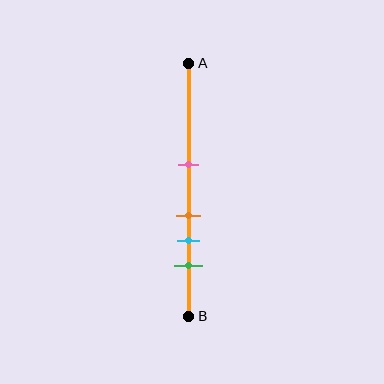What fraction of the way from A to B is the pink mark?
The pink mark is approximately 40% (0.4) of the way from A to B.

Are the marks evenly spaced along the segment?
No, the marks are not evenly spaced.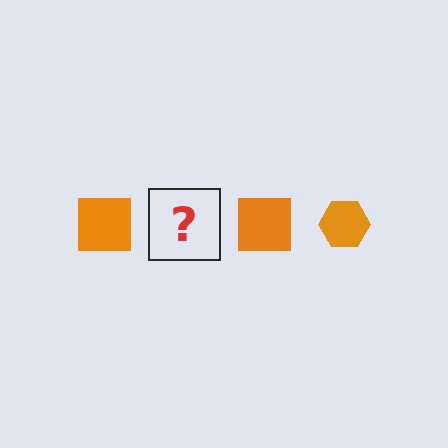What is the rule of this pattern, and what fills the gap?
The rule is that the pattern cycles through square, hexagon shapes in orange. The gap should be filled with an orange hexagon.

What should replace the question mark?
The question mark should be replaced with an orange hexagon.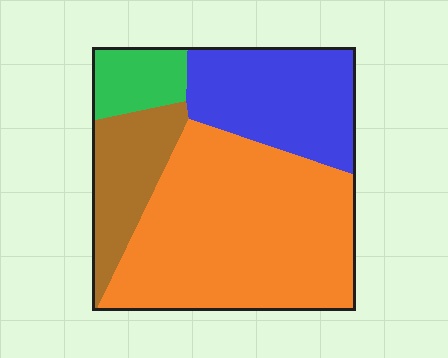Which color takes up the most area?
Orange, at roughly 50%.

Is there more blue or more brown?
Blue.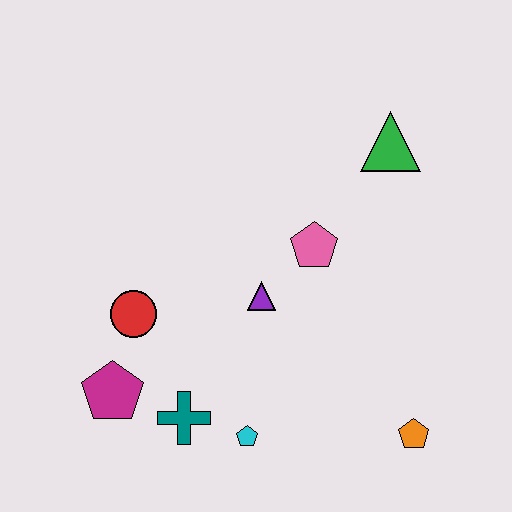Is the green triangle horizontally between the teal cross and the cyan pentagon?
No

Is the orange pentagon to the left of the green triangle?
No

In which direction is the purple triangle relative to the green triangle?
The purple triangle is below the green triangle.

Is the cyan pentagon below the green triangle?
Yes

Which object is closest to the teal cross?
The cyan pentagon is closest to the teal cross.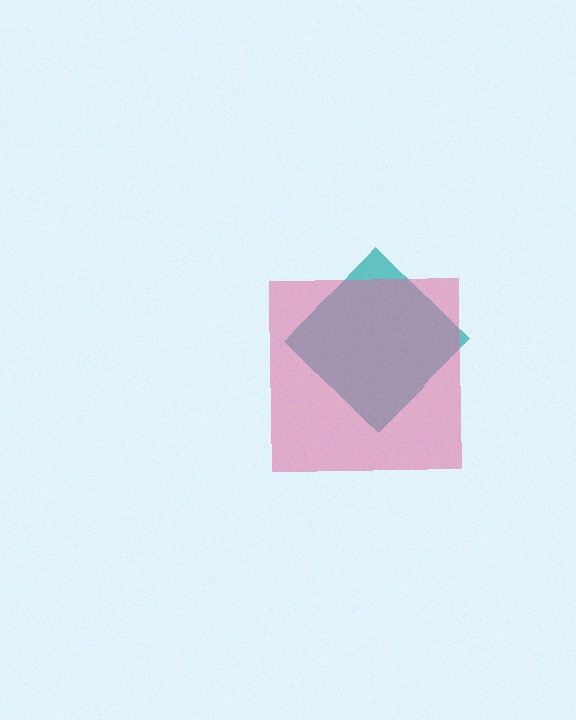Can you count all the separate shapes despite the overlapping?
Yes, there are 2 separate shapes.